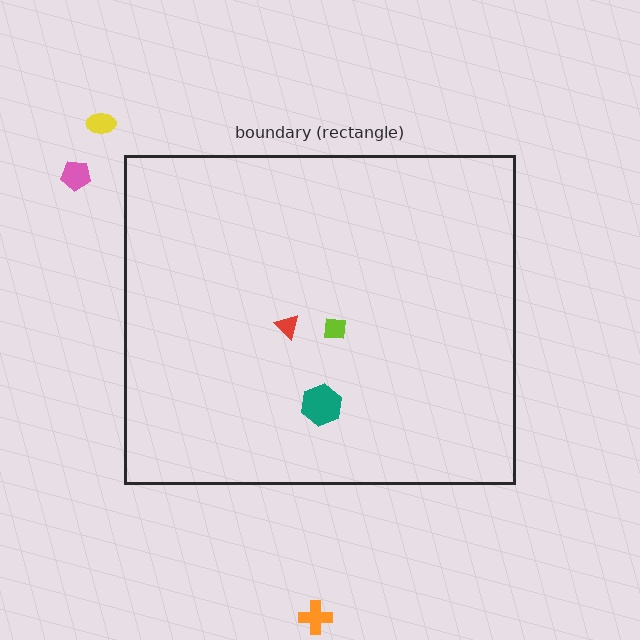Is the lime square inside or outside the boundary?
Inside.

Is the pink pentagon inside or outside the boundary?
Outside.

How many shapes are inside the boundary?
3 inside, 3 outside.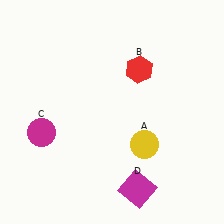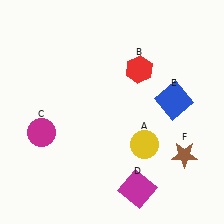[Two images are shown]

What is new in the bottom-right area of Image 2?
A brown star (F) was added in the bottom-right area of Image 2.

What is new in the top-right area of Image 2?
A blue square (E) was added in the top-right area of Image 2.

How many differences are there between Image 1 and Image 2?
There are 2 differences between the two images.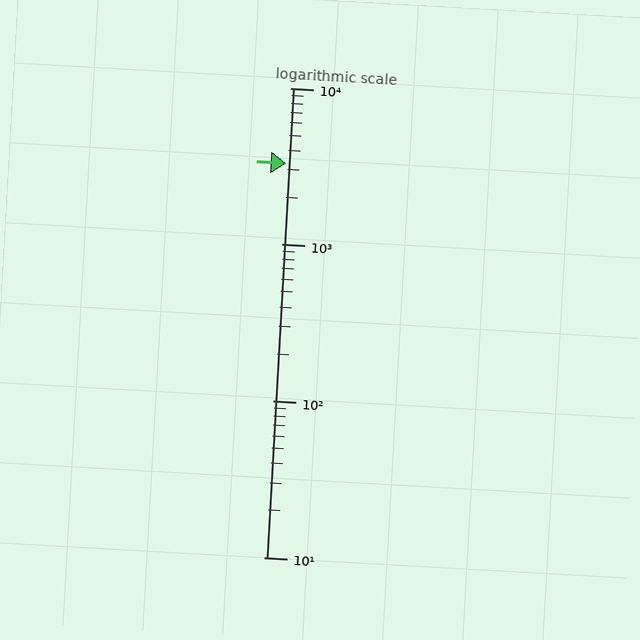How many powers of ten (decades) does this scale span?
The scale spans 3 decades, from 10 to 10000.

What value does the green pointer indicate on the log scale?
The pointer indicates approximately 3300.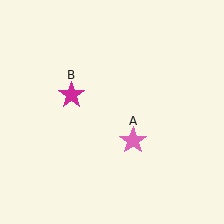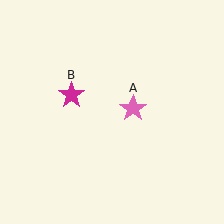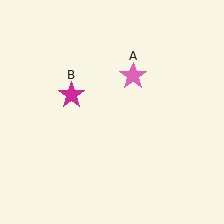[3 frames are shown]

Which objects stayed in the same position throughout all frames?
Magenta star (object B) remained stationary.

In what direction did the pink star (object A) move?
The pink star (object A) moved up.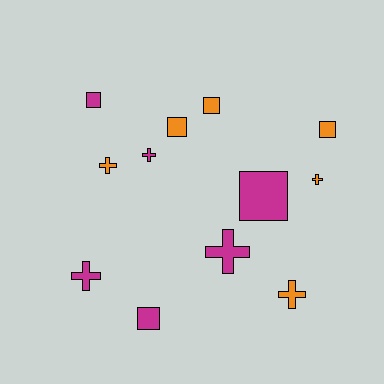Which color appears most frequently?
Orange, with 6 objects.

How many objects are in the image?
There are 12 objects.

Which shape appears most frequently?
Square, with 6 objects.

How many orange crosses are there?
There are 3 orange crosses.